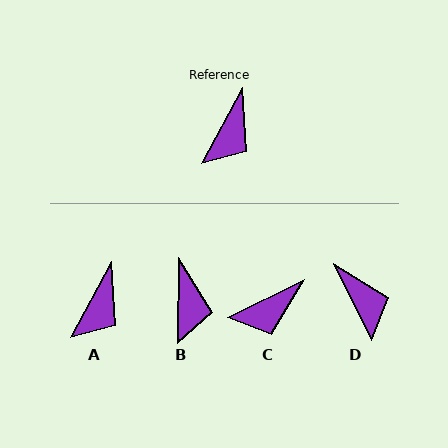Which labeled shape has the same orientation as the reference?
A.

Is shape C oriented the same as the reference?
No, it is off by about 35 degrees.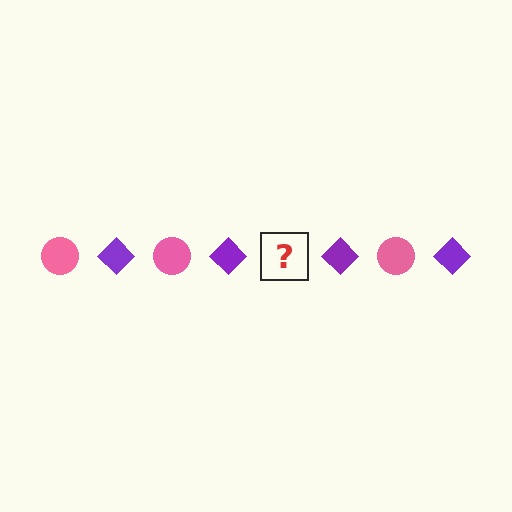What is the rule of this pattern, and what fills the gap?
The rule is that the pattern alternates between pink circle and purple diamond. The gap should be filled with a pink circle.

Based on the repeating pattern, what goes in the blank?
The blank should be a pink circle.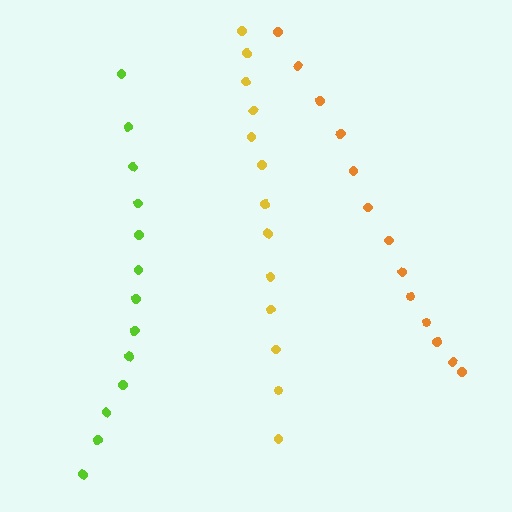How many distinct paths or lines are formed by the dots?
There are 3 distinct paths.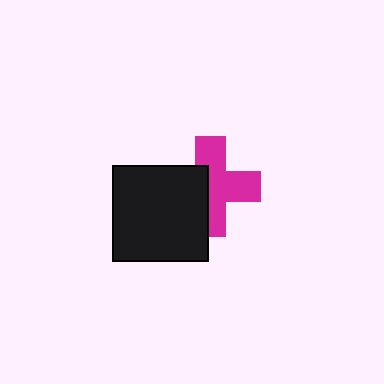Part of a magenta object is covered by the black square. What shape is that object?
It is a cross.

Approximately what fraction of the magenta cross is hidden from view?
Roughly 40% of the magenta cross is hidden behind the black square.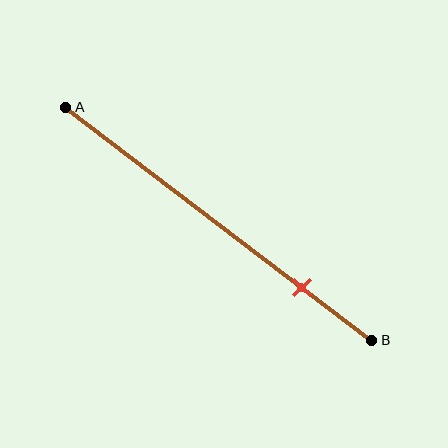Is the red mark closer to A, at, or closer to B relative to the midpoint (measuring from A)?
The red mark is closer to point B than the midpoint of segment AB.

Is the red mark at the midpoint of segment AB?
No, the mark is at about 75% from A, not at the 50% midpoint.